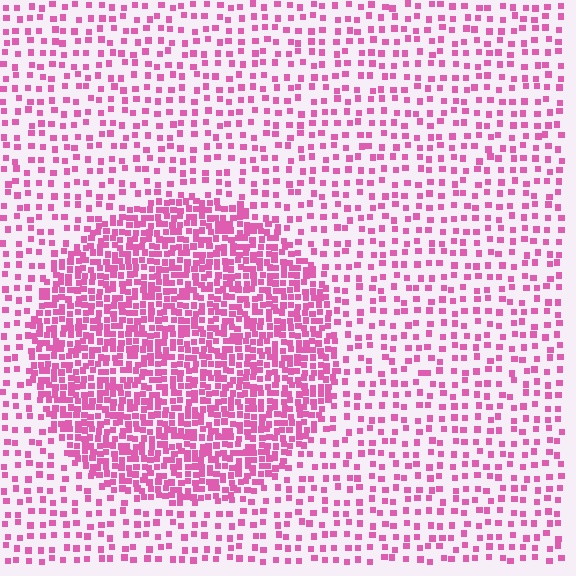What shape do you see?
I see a circle.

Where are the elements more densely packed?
The elements are more densely packed inside the circle boundary.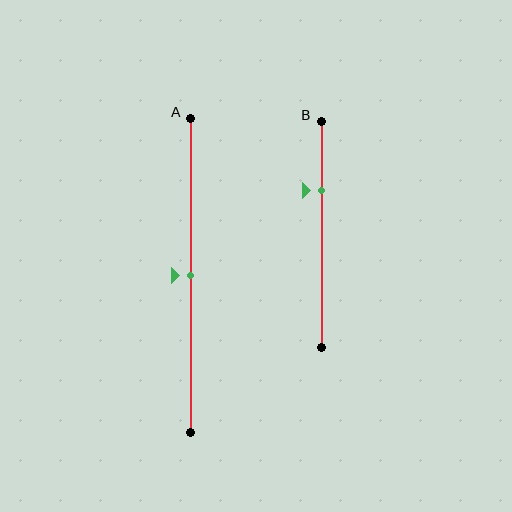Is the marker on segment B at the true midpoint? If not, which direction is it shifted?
No, the marker on segment B is shifted upward by about 20% of the segment length.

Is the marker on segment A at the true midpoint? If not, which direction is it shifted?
Yes, the marker on segment A is at the true midpoint.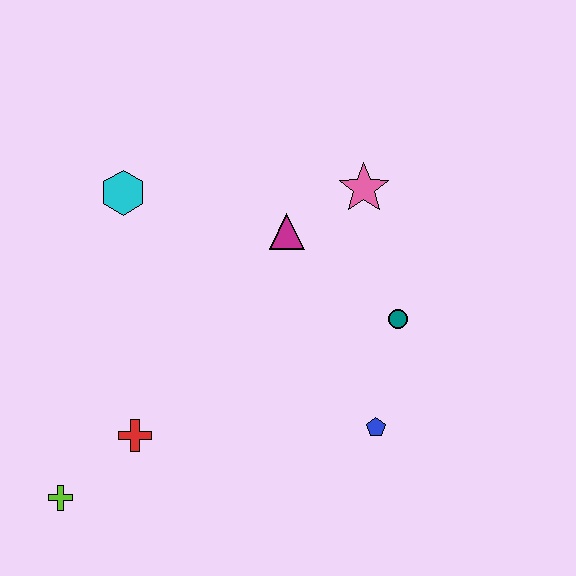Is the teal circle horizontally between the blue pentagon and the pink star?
No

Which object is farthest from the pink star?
The lime cross is farthest from the pink star.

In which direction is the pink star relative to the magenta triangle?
The pink star is to the right of the magenta triangle.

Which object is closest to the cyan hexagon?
The magenta triangle is closest to the cyan hexagon.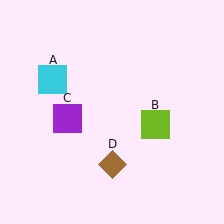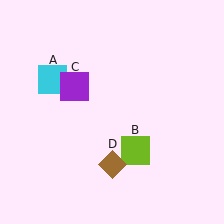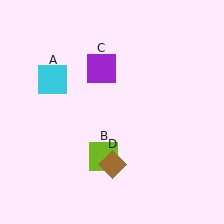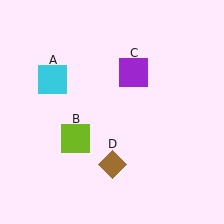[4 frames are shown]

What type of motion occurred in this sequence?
The lime square (object B), purple square (object C) rotated clockwise around the center of the scene.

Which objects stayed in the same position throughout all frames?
Cyan square (object A) and brown diamond (object D) remained stationary.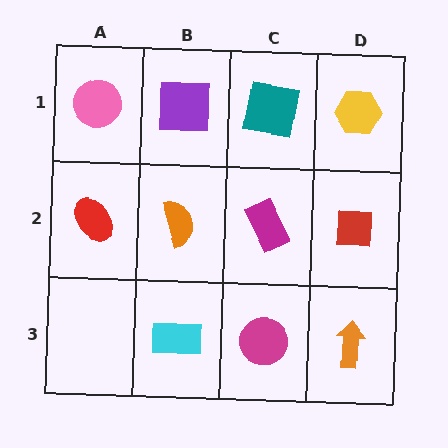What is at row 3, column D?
An orange arrow.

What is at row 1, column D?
A yellow hexagon.